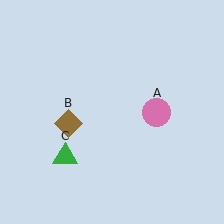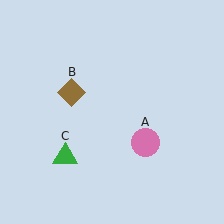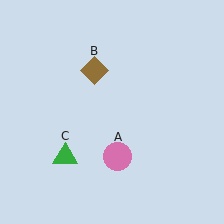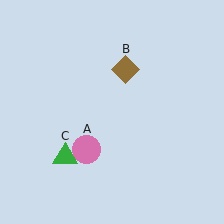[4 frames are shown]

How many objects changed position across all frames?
2 objects changed position: pink circle (object A), brown diamond (object B).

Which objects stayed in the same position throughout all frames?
Green triangle (object C) remained stationary.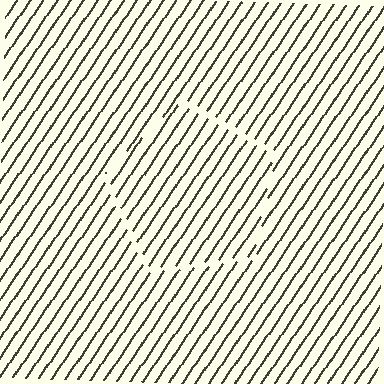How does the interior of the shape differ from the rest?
The interior of the shape contains the same grating, shifted by half a period — the contour is defined by the phase discontinuity where line-ends from the inner and outer gratings abut.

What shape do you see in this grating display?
An illusory pentagon. The interior of the shape contains the same grating, shifted by half a period — the contour is defined by the phase discontinuity where line-ends from the inner and outer gratings abut.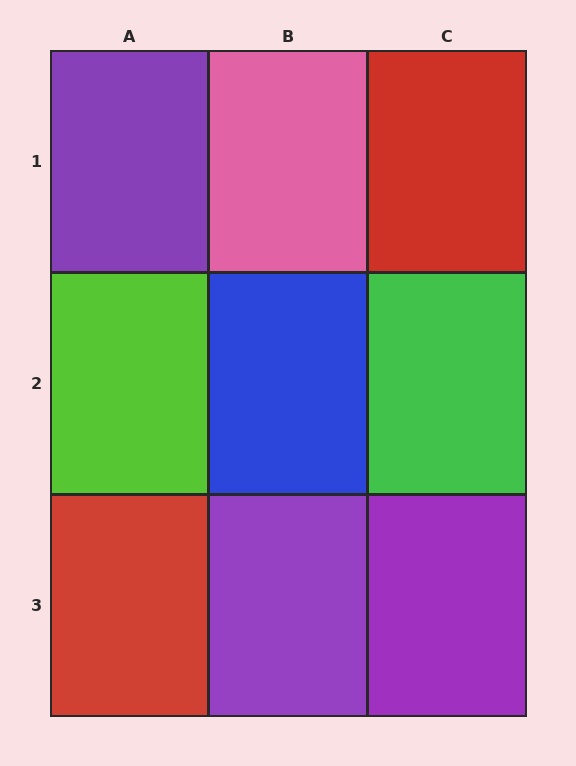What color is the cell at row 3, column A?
Red.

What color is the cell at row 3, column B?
Purple.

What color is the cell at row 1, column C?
Red.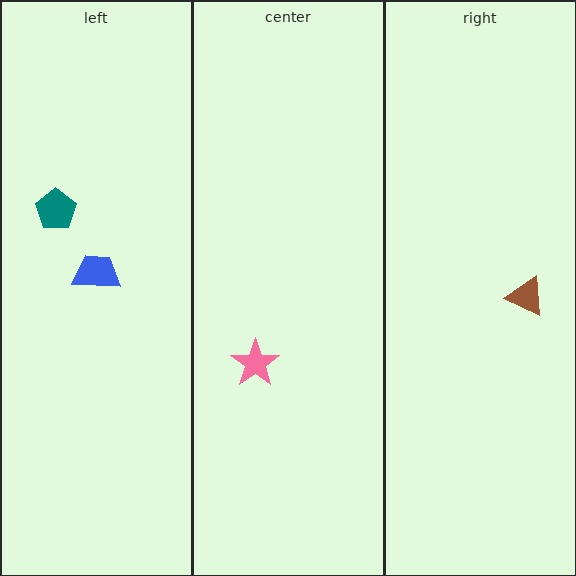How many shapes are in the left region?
2.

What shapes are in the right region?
The brown triangle.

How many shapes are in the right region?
1.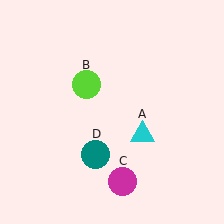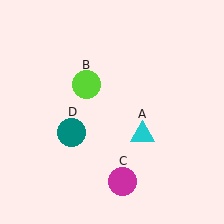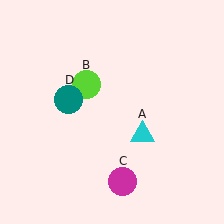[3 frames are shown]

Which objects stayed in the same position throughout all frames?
Cyan triangle (object A) and lime circle (object B) and magenta circle (object C) remained stationary.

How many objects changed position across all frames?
1 object changed position: teal circle (object D).